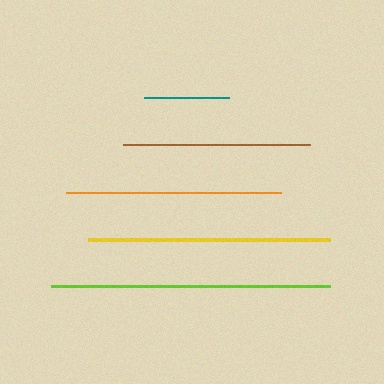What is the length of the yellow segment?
The yellow segment is approximately 242 pixels long.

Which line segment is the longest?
The lime line is the longest at approximately 280 pixels.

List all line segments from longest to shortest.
From longest to shortest: lime, yellow, orange, brown, teal.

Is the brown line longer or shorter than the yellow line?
The yellow line is longer than the brown line.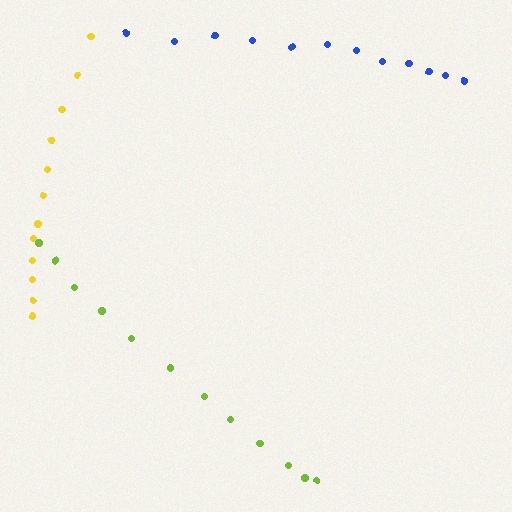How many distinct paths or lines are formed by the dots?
There are 3 distinct paths.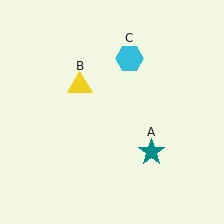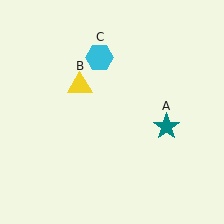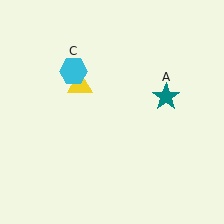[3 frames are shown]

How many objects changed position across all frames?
2 objects changed position: teal star (object A), cyan hexagon (object C).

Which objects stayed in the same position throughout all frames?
Yellow triangle (object B) remained stationary.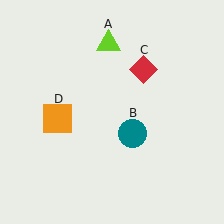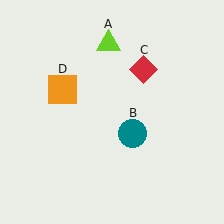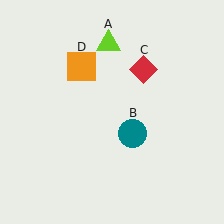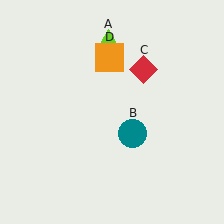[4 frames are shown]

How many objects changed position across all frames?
1 object changed position: orange square (object D).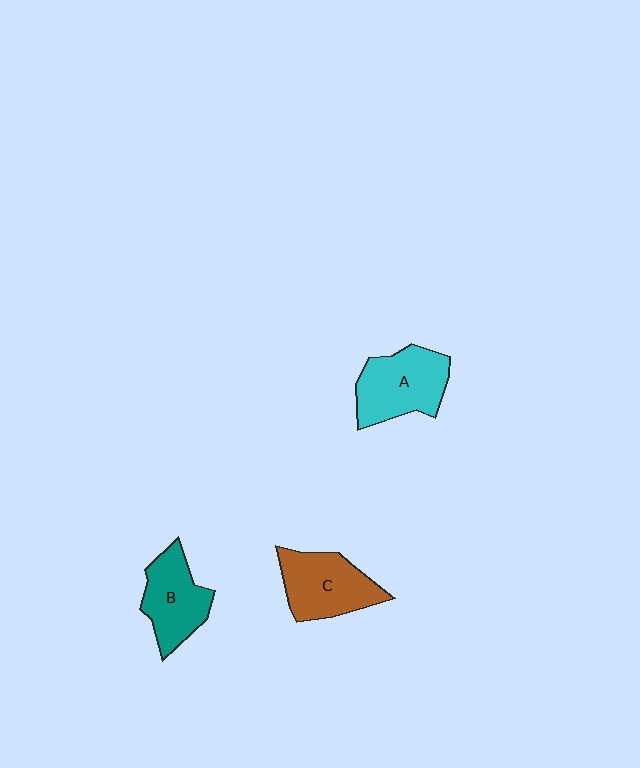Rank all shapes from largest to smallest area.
From largest to smallest: A (cyan), C (brown), B (teal).